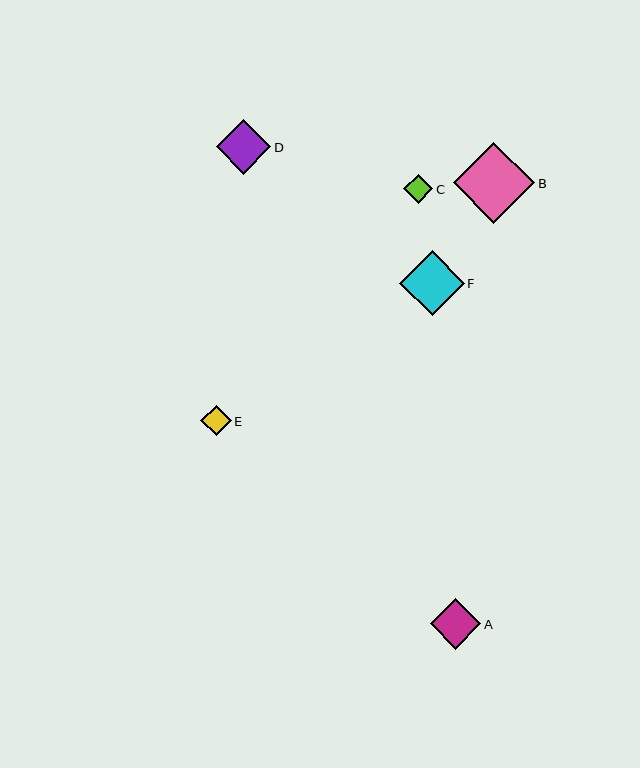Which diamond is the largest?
Diamond B is the largest with a size of approximately 81 pixels.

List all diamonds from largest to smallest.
From largest to smallest: B, F, D, A, E, C.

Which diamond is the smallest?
Diamond C is the smallest with a size of approximately 29 pixels.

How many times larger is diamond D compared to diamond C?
Diamond D is approximately 1.9 times the size of diamond C.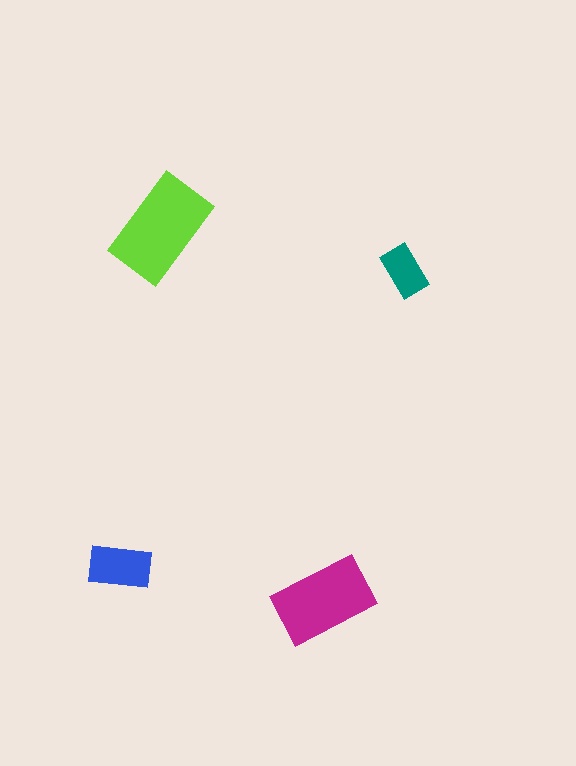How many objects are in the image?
There are 4 objects in the image.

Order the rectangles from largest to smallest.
the lime one, the magenta one, the blue one, the teal one.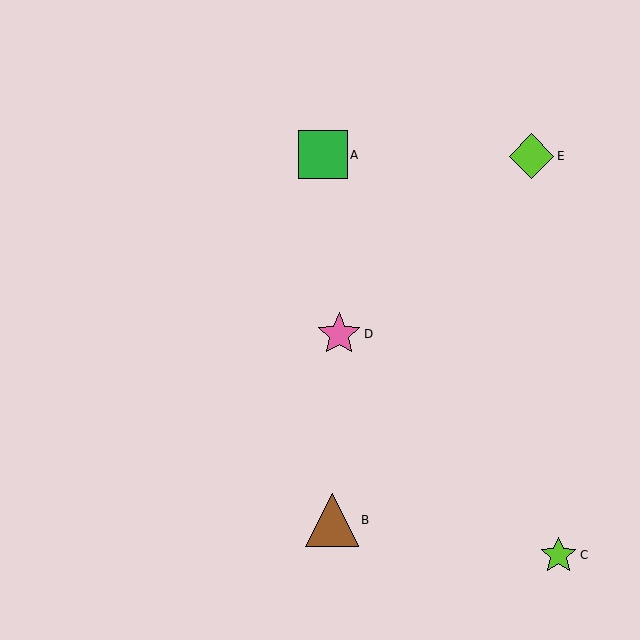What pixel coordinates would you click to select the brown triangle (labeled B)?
Click at (332, 520) to select the brown triangle B.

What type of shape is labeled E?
Shape E is a lime diamond.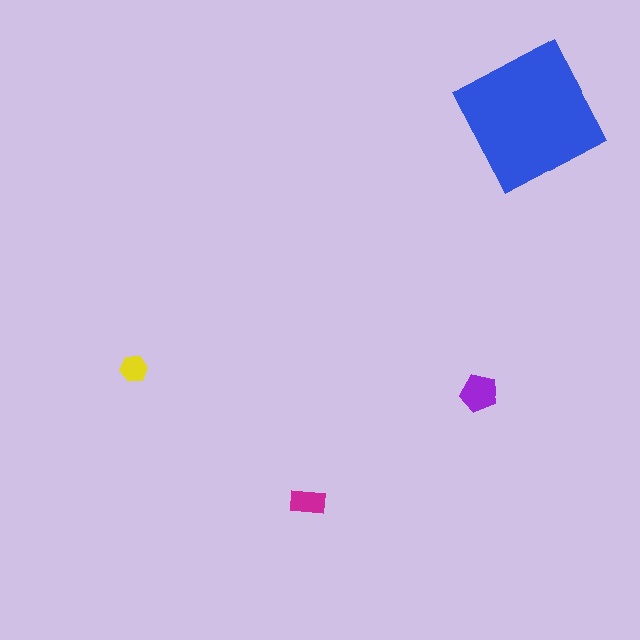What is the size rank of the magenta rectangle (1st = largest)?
3rd.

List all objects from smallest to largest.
The yellow hexagon, the magenta rectangle, the purple pentagon, the blue square.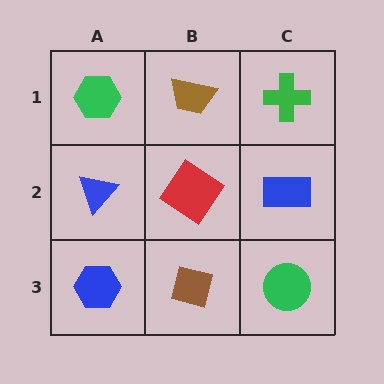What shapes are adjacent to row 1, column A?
A blue triangle (row 2, column A), a brown trapezoid (row 1, column B).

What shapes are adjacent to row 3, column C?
A blue rectangle (row 2, column C), a brown square (row 3, column B).